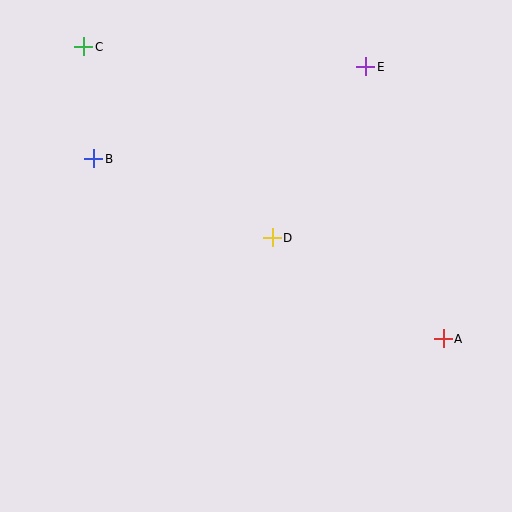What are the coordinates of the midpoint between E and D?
The midpoint between E and D is at (319, 152).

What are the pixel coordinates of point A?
Point A is at (443, 339).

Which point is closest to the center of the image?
Point D at (272, 238) is closest to the center.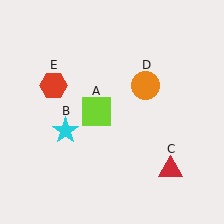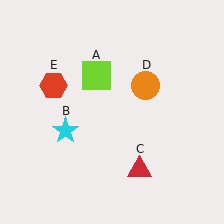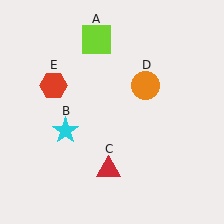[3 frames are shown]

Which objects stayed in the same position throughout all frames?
Cyan star (object B) and orange circle (object D) and red hexagon (object E) remained stationary.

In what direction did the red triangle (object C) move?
The red triangle (object C) moved left.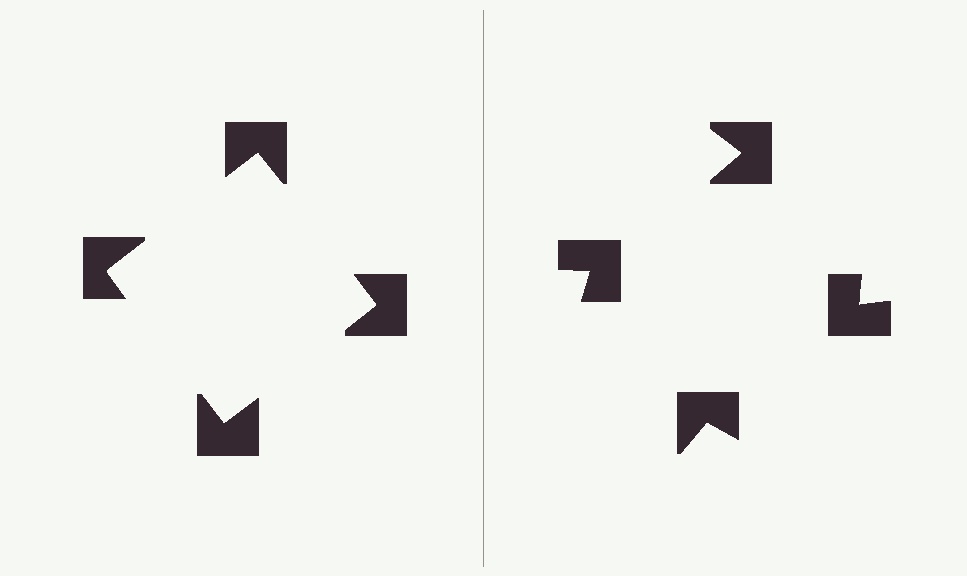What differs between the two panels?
The notched squares are positioned identically on both sides; only the wedge orientations differ. On the left they align to a square; on the right they are misaligned.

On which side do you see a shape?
An illusory square appears on the left side. On the right side the wedge cuts are rotated, so no coherent shape forms.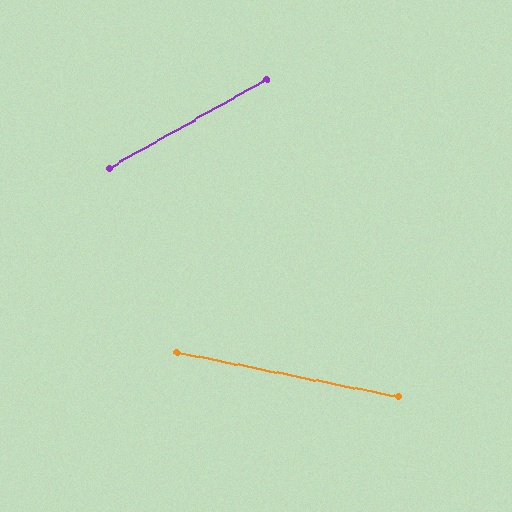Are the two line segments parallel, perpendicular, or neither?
Neither parallel nor perpendicular — they differ by about 41°.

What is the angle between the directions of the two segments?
Approximately 41 degrees.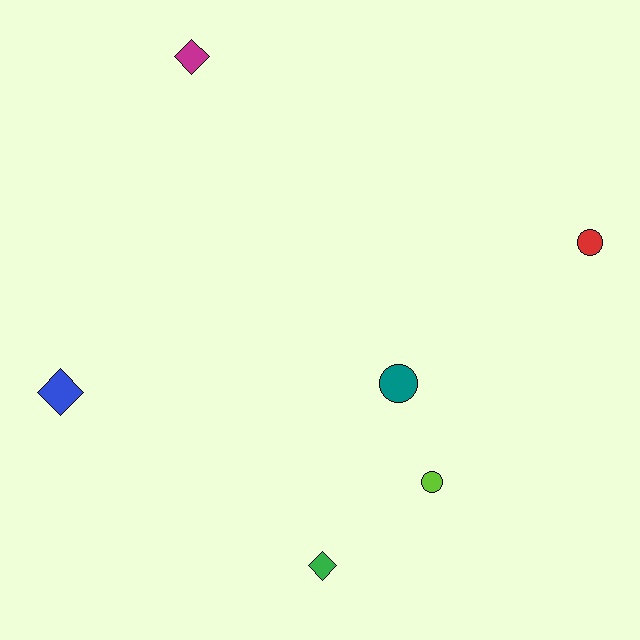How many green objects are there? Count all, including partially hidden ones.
There is 1 green object.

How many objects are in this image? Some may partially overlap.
There are 6 objects.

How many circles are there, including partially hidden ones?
There are 3 circles.